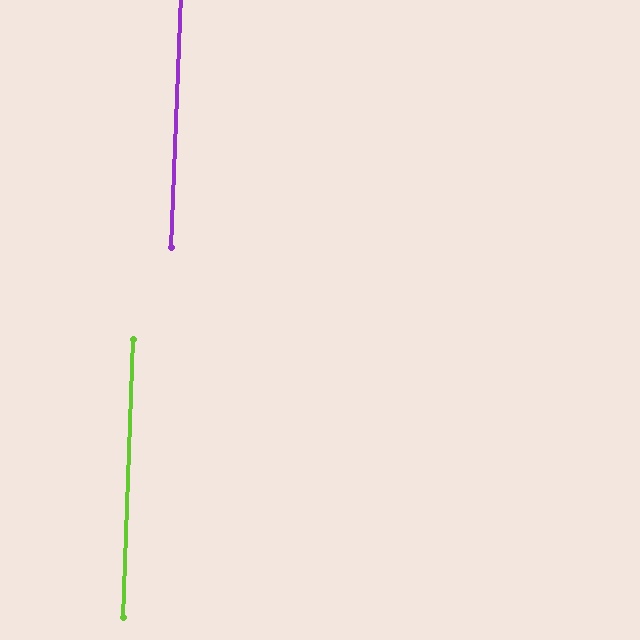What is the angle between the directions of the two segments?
Approximately 0 degrees.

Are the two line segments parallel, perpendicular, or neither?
Parallel — their directions differ by only 0.3°.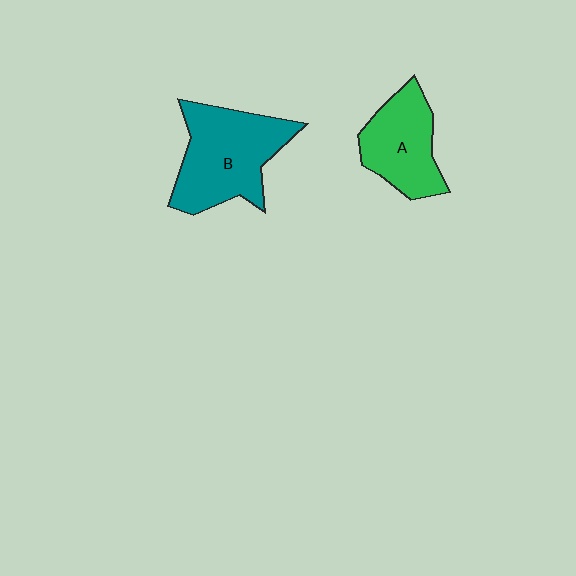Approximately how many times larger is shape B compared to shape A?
Approximately 1.4 times.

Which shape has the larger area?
Shape B (teal).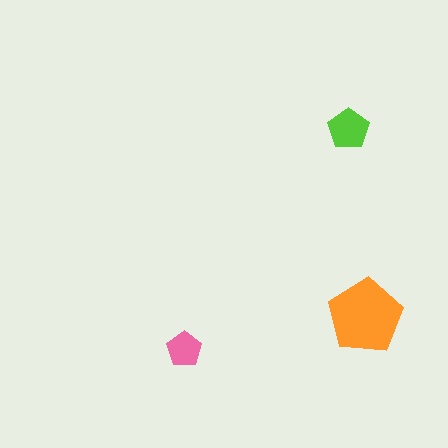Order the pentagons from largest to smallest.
the orange one, the lime one, the pink one.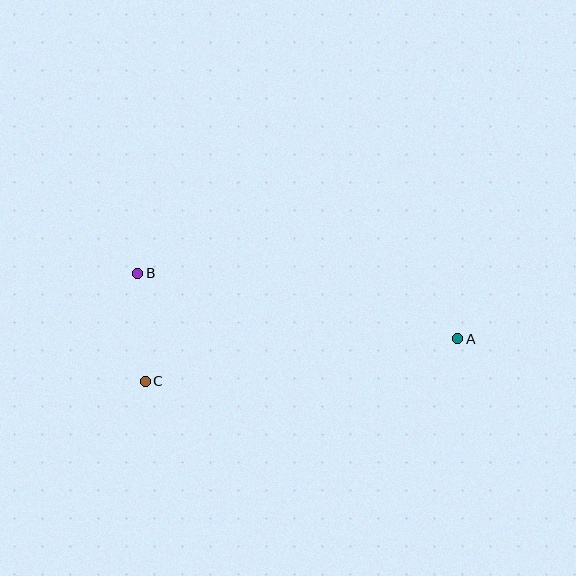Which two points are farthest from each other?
Points A and B are farthest from each other.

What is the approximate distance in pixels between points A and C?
The distance between A and C is approximately 315 pixels.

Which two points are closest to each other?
Points B and C are closest to each other.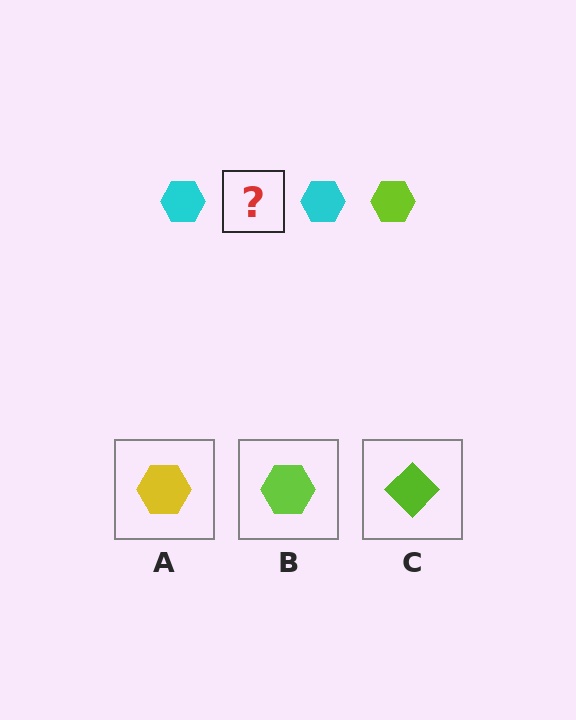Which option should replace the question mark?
Option B.